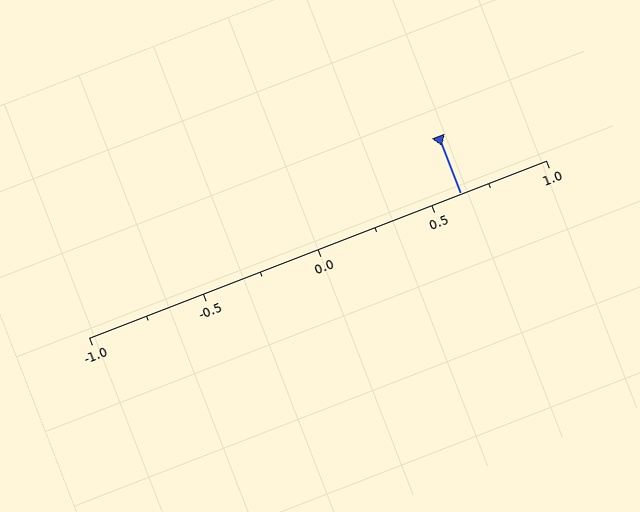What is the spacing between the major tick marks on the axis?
The major ticks are spaced 0.5 apart.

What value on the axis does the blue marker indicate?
The marker indicates approximately 0.62.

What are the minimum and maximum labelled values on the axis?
The axis runs from -1.0 to 1.0.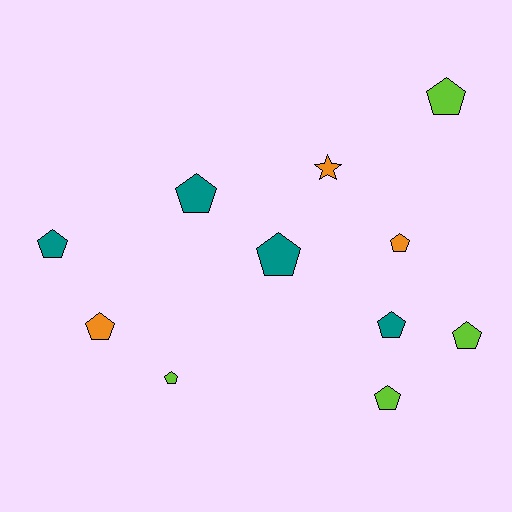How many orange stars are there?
There is 1 orange star.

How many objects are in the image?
There are 11 objects.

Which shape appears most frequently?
Pentagon, with 10 objects.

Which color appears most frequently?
Teal, with 4 objects.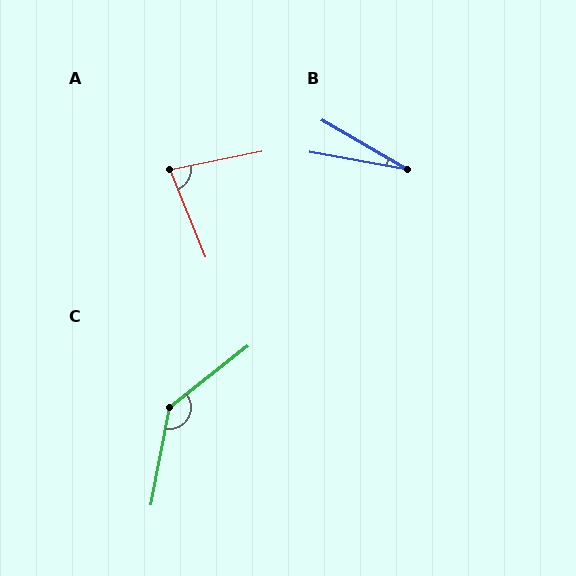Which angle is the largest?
C, at approximately 139 degrees.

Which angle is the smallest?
B, at approximately 20 degrees.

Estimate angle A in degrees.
Approximately 80 degrees.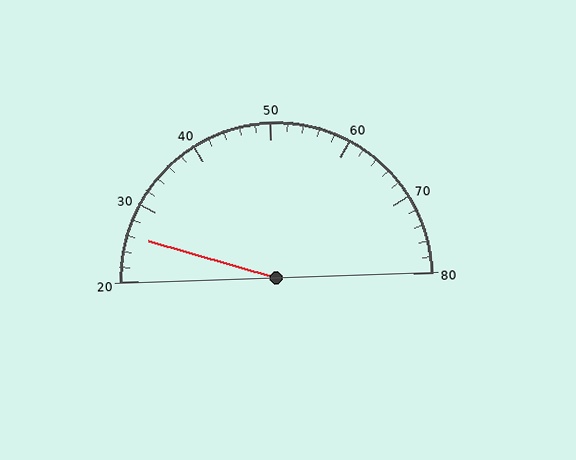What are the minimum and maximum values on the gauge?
The gauge ranges from 20 to 80.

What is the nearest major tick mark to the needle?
The nearest major tick mark is 30.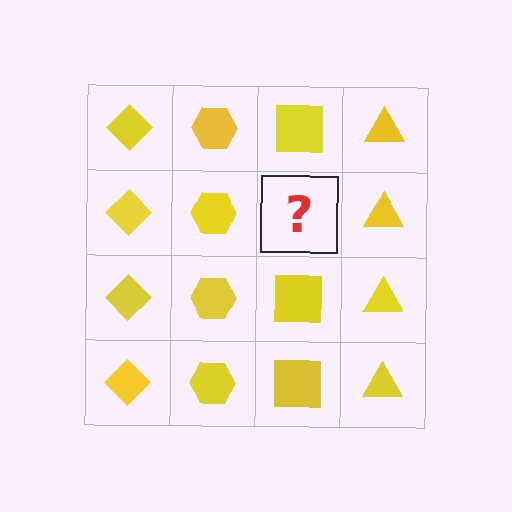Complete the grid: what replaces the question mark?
The question mark should be replaced with a yellow square.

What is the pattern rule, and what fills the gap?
The rule is that each column has a consistent shape. The gap should be filled with a yellow square.